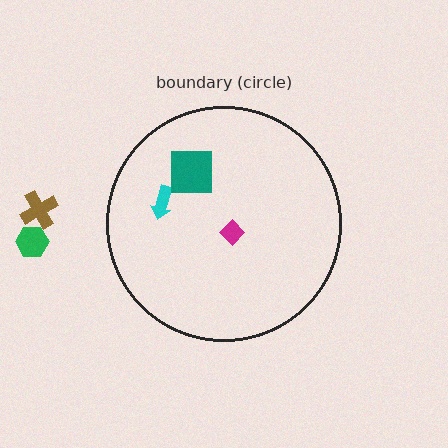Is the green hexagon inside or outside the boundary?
Outside.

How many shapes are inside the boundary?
3 inside, 2 outside.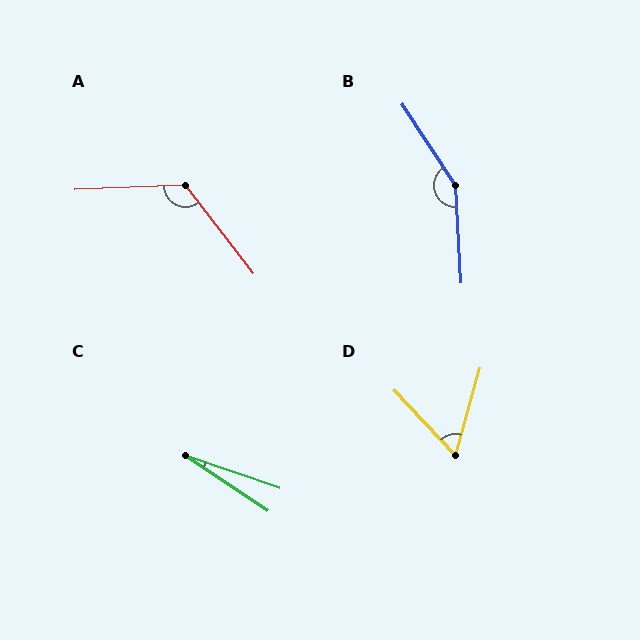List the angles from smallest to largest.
C (15°), D (59°), A (125°), B (150°).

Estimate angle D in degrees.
Approximately 59 degrees.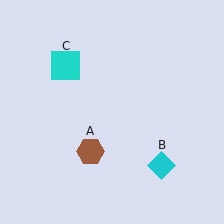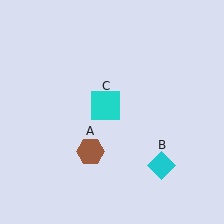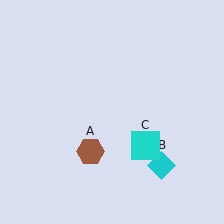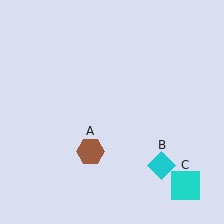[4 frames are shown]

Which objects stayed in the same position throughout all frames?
Brown hexagon (object A) and cyan diamond (object B) remained stationary.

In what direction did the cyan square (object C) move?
The cyan square (object C) moved down and to the right.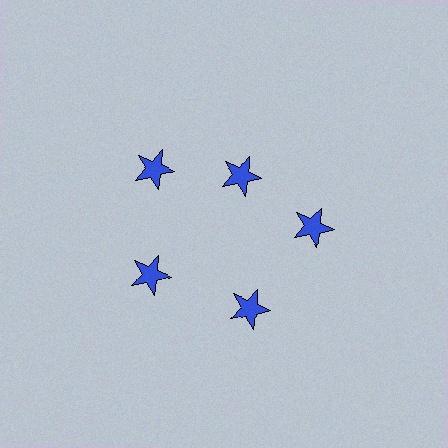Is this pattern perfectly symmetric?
No. The 5 blue stars are arranged in a ring, but one element near the 1 o'clock position is pulled inward toward the center, breaking the 5-fold rotational symmetry.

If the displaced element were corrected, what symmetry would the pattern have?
It would have 5-fold rotational symmetry — the pattern would map onto itself every 72 degrees.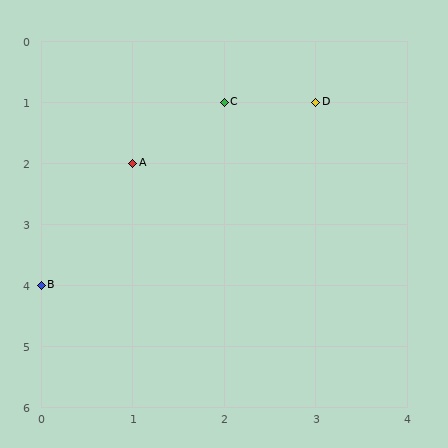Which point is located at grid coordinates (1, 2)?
Point A is at (1, 2).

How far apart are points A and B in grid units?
Points A and B are 1 column and 2 rows apart (about 2.2 grid units diagonally).